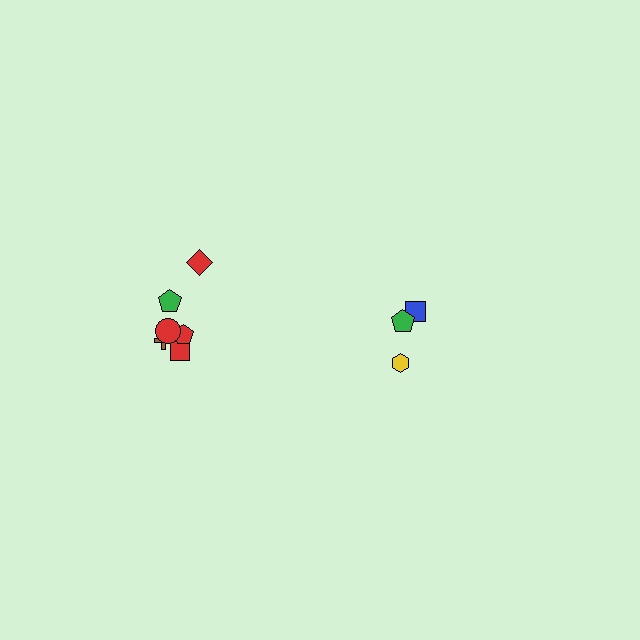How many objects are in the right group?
There are 3 objects.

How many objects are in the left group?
There are 6 objects.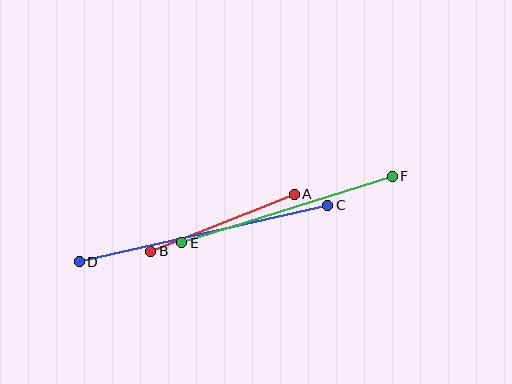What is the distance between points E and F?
The distance is approximately 221 pixels.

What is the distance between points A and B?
The distance is approximately 154 pixels.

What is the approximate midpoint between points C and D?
The midpoint is at approximately (204, 233) pixels.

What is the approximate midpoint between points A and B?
The midpoint is at approximately (223, 223) pixels.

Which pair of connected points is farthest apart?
Points C and D are farthest apart.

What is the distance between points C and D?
The distance is approximately 255 pixels.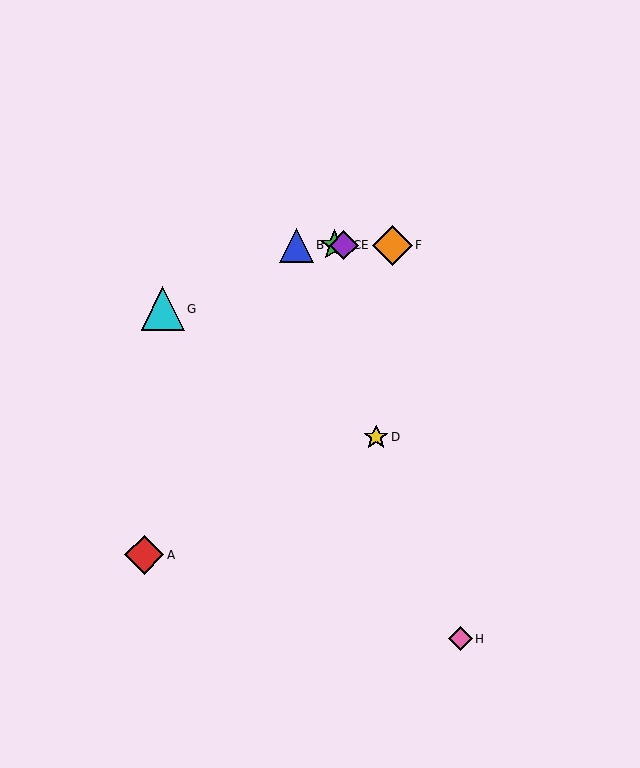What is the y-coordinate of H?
Object H is at y≈639.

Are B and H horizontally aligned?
No, B is at y≈245 and H is at y≈639.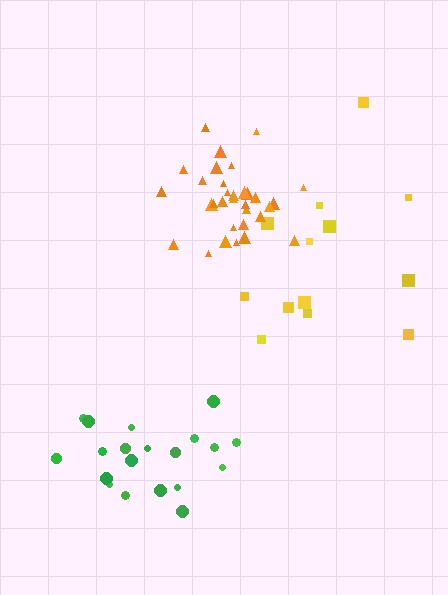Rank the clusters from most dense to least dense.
orange, green, yellow.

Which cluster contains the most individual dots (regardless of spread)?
Orange (33).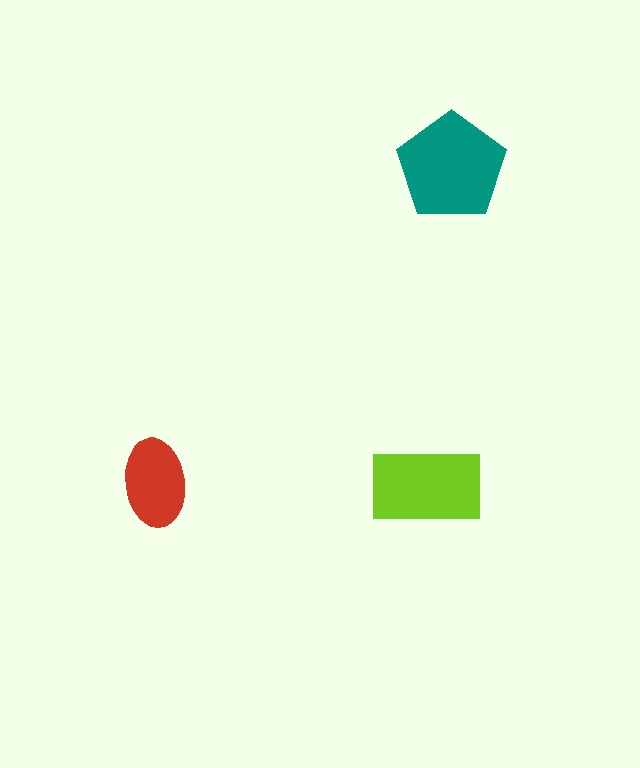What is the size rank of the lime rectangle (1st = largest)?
2nd.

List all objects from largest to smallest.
The teal pentagon, the lime rectangle, the red ellipse.